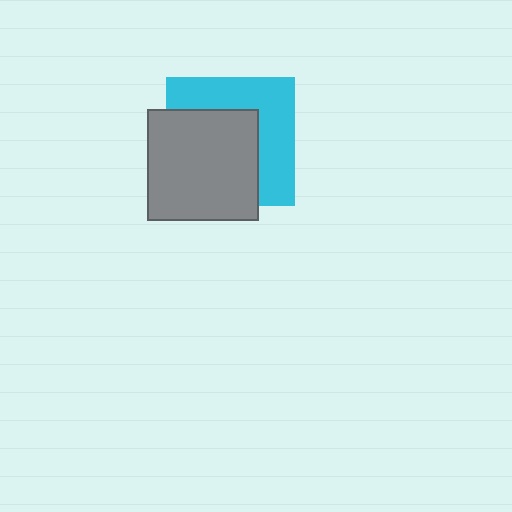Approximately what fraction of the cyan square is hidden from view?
Roughly 54% of the cyan square is hidden behind the gray square.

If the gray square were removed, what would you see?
You would see the complete cyan square.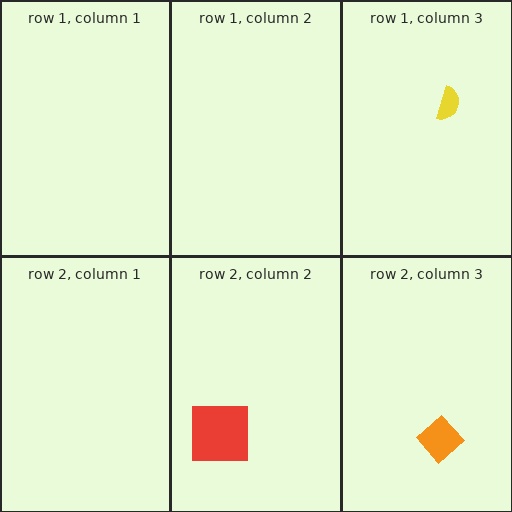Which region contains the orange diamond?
The row 2, column 3 region.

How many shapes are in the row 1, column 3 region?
1.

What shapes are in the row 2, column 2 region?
The red square.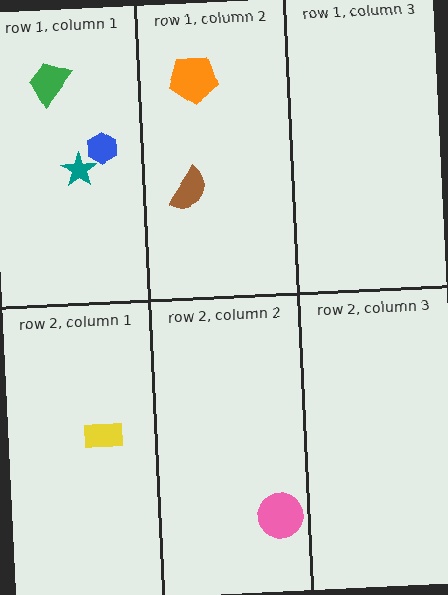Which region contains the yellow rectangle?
The row 2, column 1 region.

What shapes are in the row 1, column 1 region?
The teal star, the blue hexagon, the green trapezoid.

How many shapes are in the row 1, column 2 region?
2.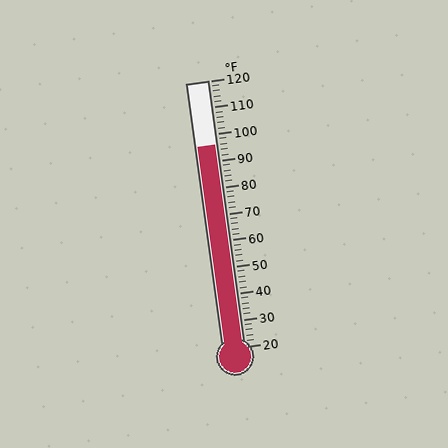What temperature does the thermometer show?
The thermometer shows approximately 96°F.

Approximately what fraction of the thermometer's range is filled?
The thermometer is filled to approximately 75% of its range.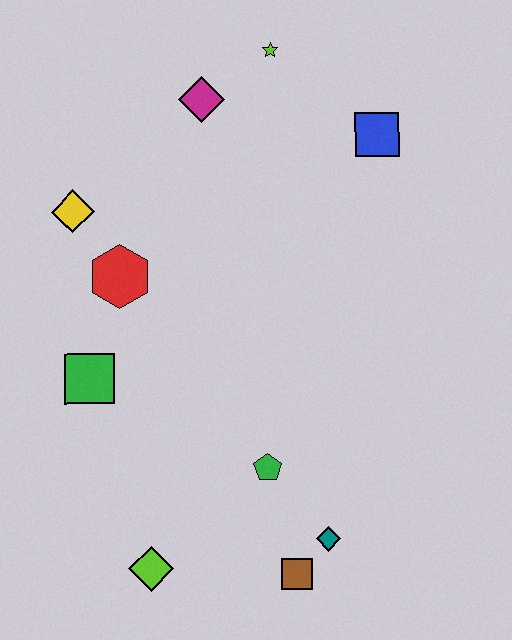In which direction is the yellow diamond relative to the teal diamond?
The yellow diamond is above the teal diamond.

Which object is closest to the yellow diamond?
The red hexagon is closest to the yellow diamond.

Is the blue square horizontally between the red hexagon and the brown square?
No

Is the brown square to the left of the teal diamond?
Yes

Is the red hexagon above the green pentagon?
Yes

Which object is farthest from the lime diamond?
The lime star is farthest from the lime diamond.